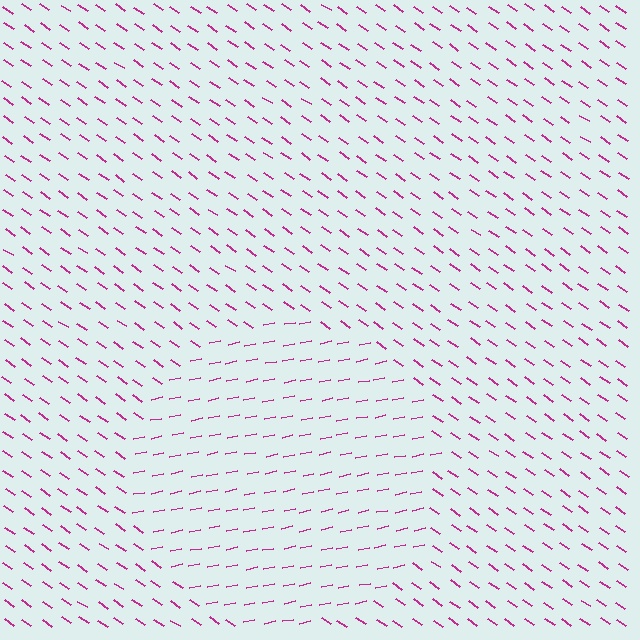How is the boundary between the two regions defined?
The boundary is defined purely by a change in line orientation (approximately 45 degrees difference). All lines are the same color and thickness.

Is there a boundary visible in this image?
Yes, there is a texture boundary formed by a change in line orientation.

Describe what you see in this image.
The image is filled with small magenta line segments. A circle region in the image has lines oriented differently from the surrounding lines, creating a visible texture boundary.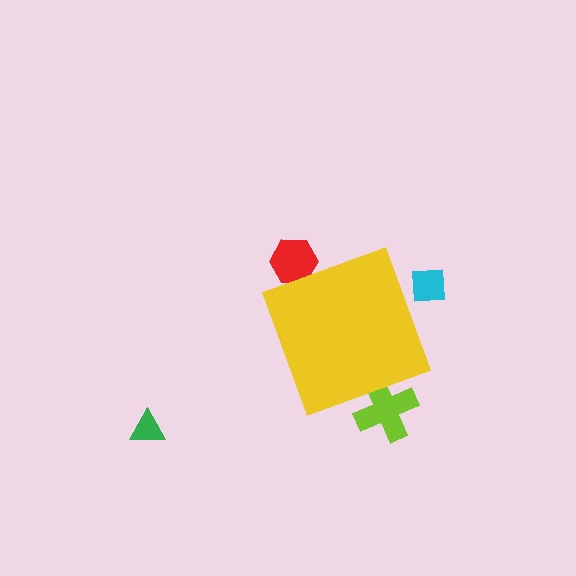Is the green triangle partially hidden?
No, the green triangle is fully visible.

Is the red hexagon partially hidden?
Yes, the red hexagon is partially hidden behind the yellow diamond.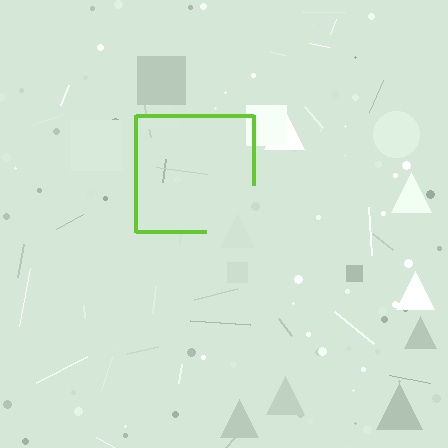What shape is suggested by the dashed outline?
The dashed outline suggests a square.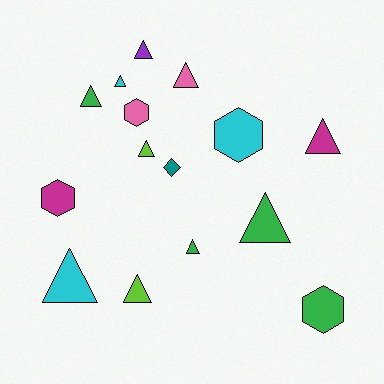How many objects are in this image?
There are 15 objects.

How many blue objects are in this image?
There are no blue objects.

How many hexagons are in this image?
There are 4 hexagons.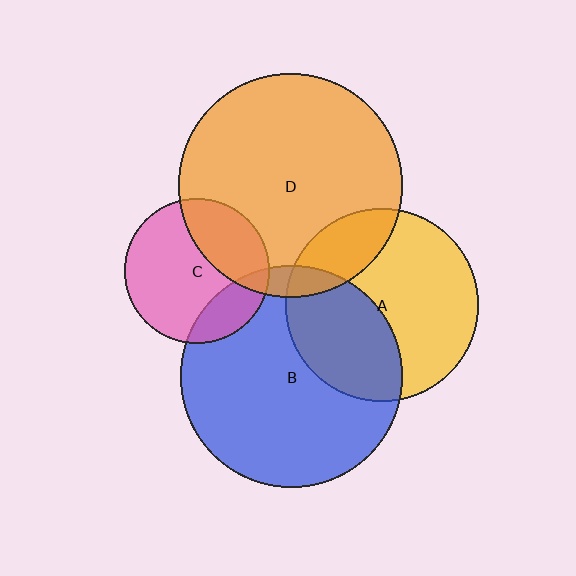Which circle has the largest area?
Circle D (orange).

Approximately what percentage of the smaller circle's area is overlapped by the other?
Approximately 5%.